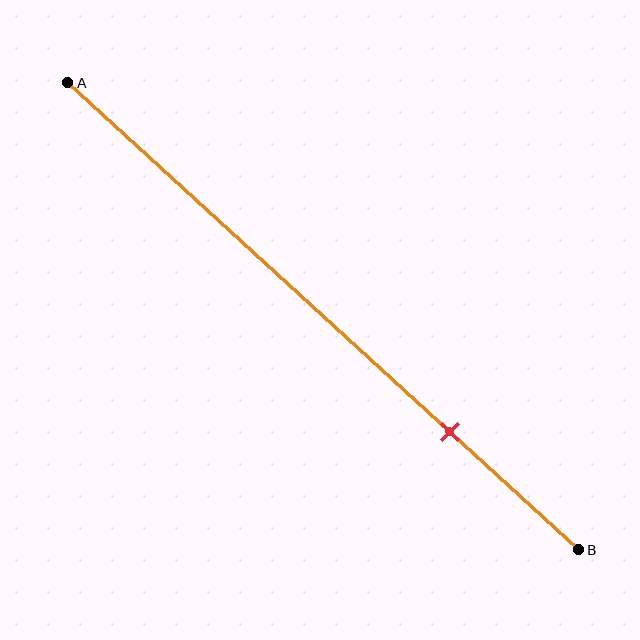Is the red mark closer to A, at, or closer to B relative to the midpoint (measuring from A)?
The red mark is closer to point B than the midpoint of segment AB.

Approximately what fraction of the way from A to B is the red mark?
The red mark is approximately 75% of the way from A to B.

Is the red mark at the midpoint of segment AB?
No, the mark is at about 75% from A, not at the 50% midpoint.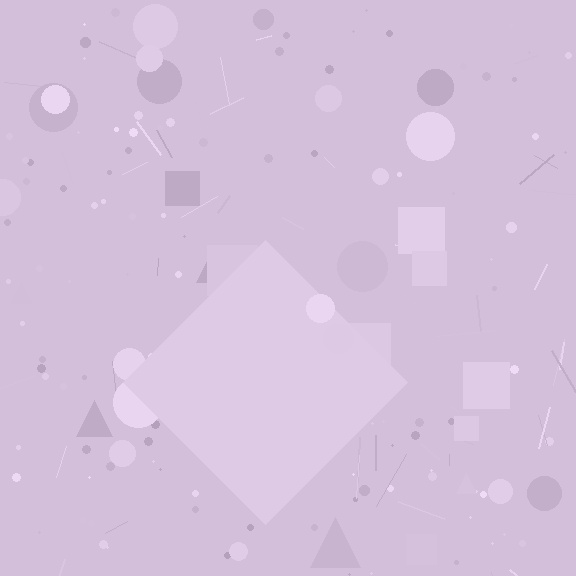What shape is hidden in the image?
A diamond is hidden in the image.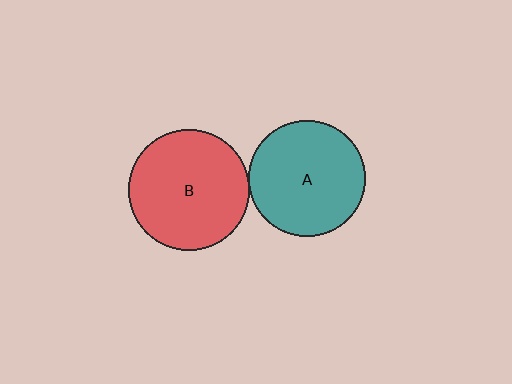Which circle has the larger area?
Circle B (red).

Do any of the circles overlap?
No, none of the circles overlap.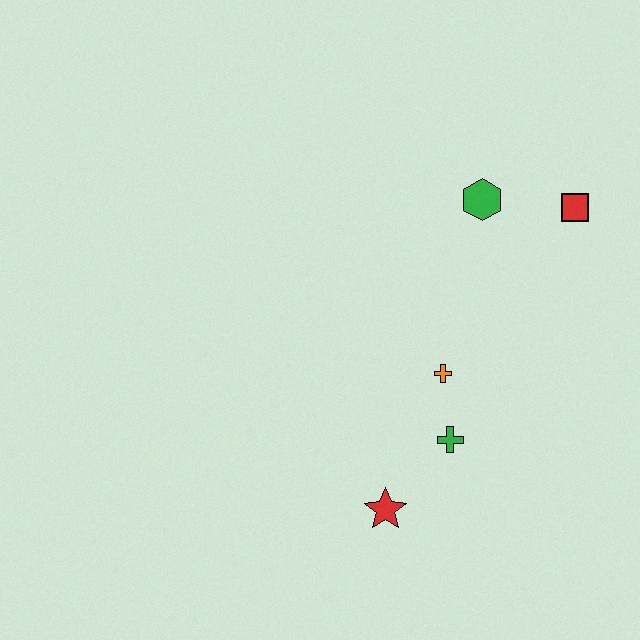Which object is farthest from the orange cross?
The red square is farthest from the orange cross.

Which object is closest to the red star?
The green cross is closest to the red star.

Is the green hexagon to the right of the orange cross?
Yes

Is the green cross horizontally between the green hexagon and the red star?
Yes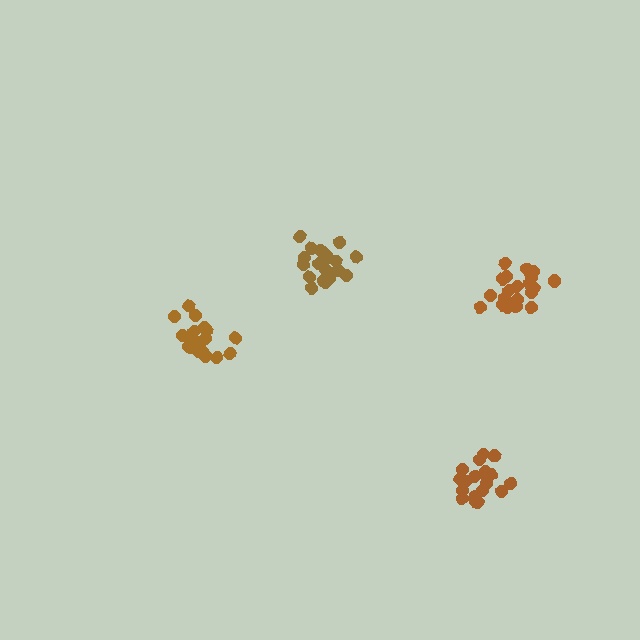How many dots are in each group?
Group 1: 21 dots, Group 2: 21 dots, Group 3: 18 dots, Group 4: 21 dots (81 total).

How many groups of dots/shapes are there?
There are 4 groups.